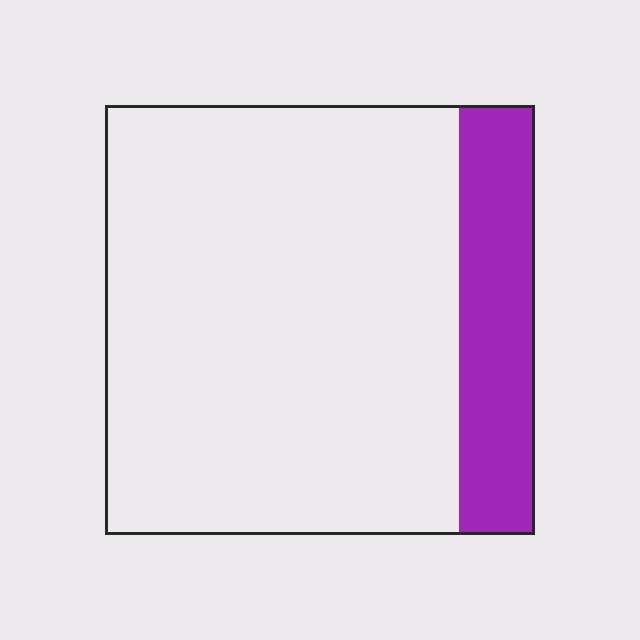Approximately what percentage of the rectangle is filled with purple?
Approximately 20%.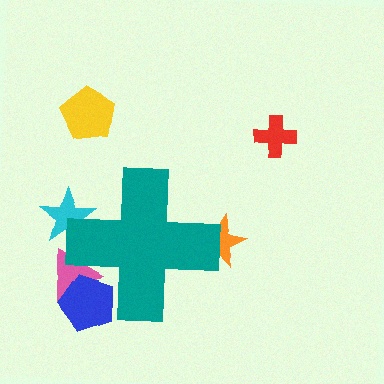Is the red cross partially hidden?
No, the red cross is fully visible.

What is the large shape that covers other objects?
A teal cross.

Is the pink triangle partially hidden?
Yes, the pink triangle is partially hidden behind the teal cross.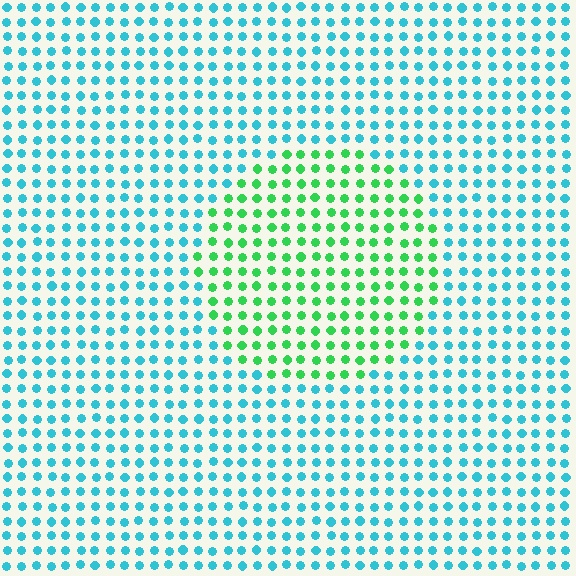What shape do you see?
I see a circle.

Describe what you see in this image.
The image is filled with small cyan elements in a uniform arrangement. A circle-shaped region is visible where the elements are tinted to a slightly different hue, forming a subtle color boundary.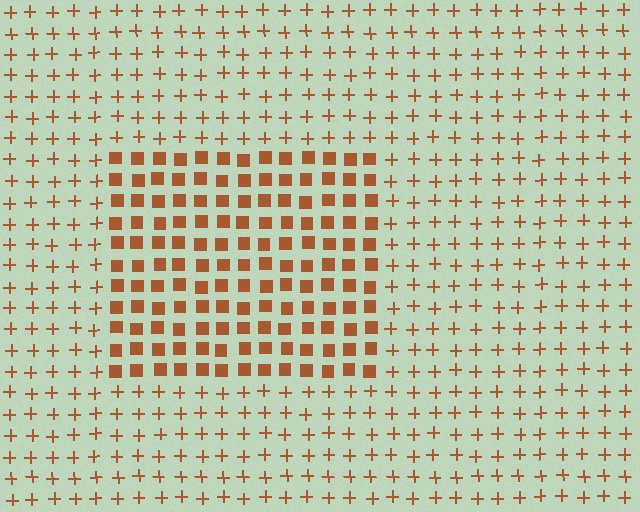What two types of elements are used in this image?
The image uses squares inside the rectangle region and plus signs outside it.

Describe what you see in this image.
The image is filled with small brown elements arranged in a uniform grid. A rectangle-shaped region contains squares, while the surrounding area contains plus signs. The boundary is defined purely by the change in element shape.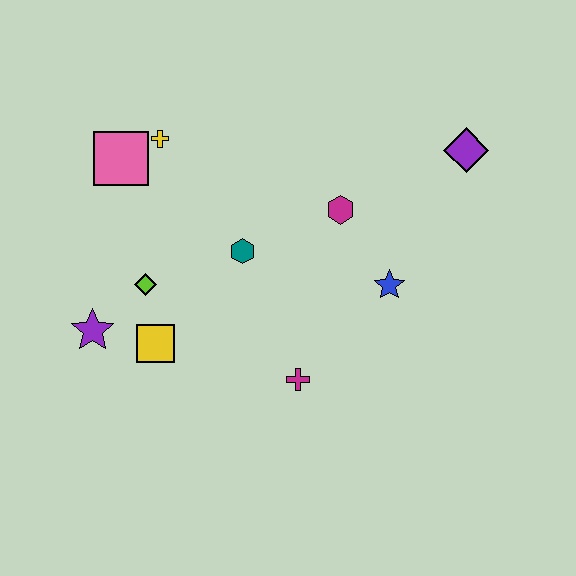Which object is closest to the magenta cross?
The blue star is closest to the magenta cross.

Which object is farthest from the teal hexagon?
The purple diamond is farthest from the teal hexagon.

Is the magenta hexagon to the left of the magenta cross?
No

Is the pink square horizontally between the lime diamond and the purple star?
Yes